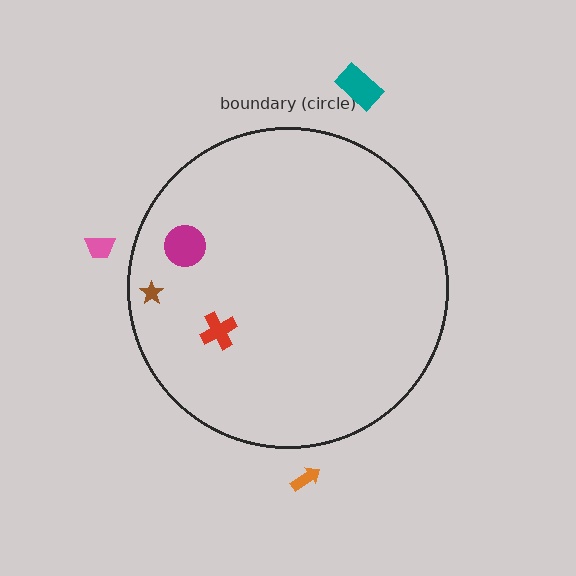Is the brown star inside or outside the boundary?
Inside.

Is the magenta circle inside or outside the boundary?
Inside.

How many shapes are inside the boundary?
3 inside, 3 outside.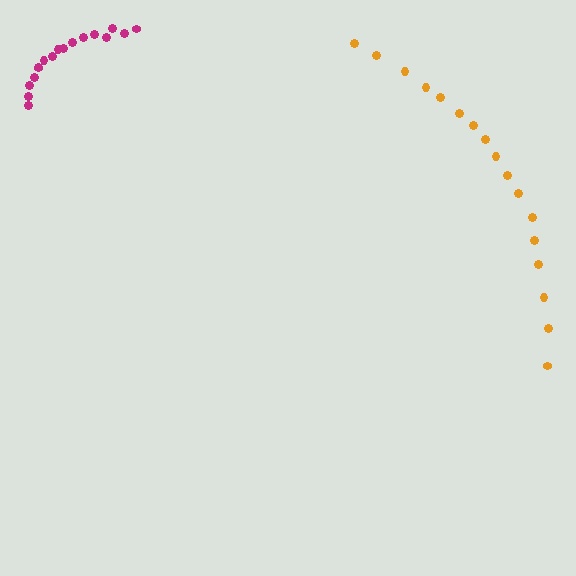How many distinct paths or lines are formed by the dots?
There are 2 distinct paths.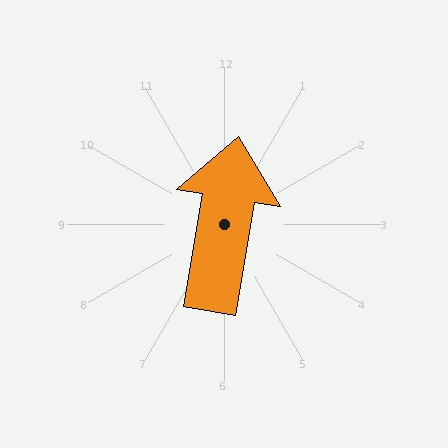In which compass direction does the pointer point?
North.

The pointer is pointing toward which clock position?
Roughly 12 o'clock.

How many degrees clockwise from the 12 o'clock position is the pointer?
Approximately 9 degrees.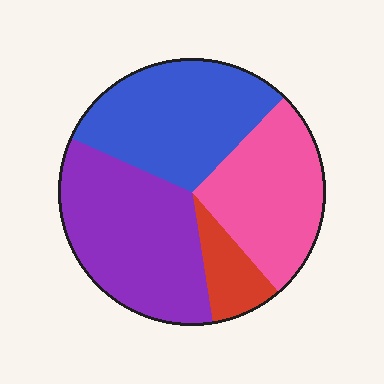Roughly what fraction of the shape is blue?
Blue takes up about one third (1/3) of the shape.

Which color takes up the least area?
Red, at roughly 10%.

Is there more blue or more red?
Blue.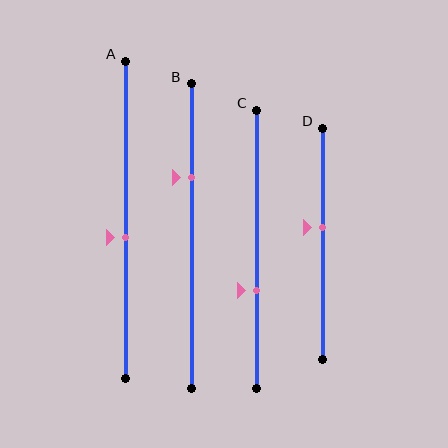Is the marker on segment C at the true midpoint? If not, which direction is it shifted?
No, the marker on segment C is shifted downward by about 15% of the segment length.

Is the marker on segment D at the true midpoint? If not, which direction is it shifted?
No, the marker on segment D is shifted upward by about 7% of the segment length.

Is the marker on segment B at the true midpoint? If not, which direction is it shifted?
No, the marker on segment B is shifted upward by about 19% of the segment length.